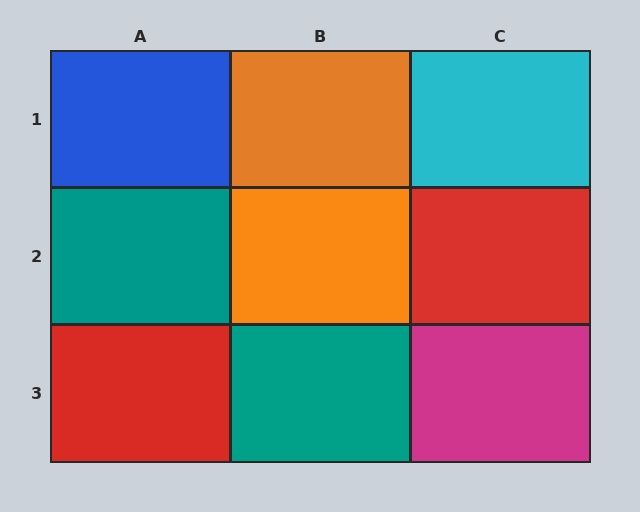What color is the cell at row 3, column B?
Teal.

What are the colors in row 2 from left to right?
Teal, orange, red.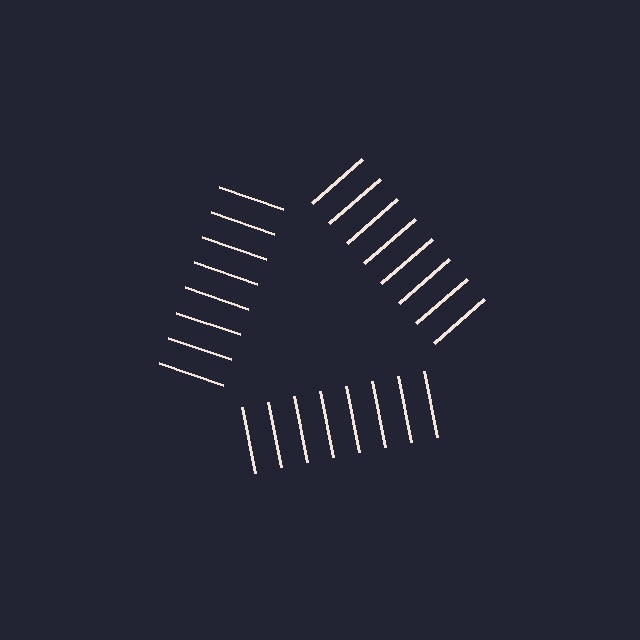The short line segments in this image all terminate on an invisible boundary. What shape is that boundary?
An illusory triangle — the line segments terminate on its edges but no continuous stroke is drawn.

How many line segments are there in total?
24 — 8 along each of the 3 edges.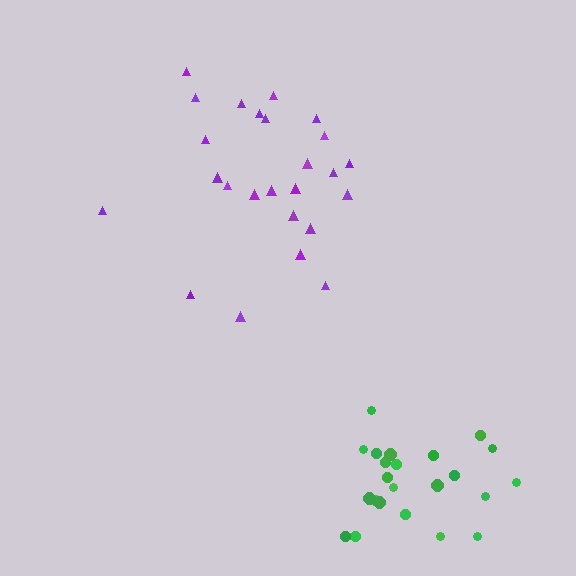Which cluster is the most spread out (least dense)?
Purple.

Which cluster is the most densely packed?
Green.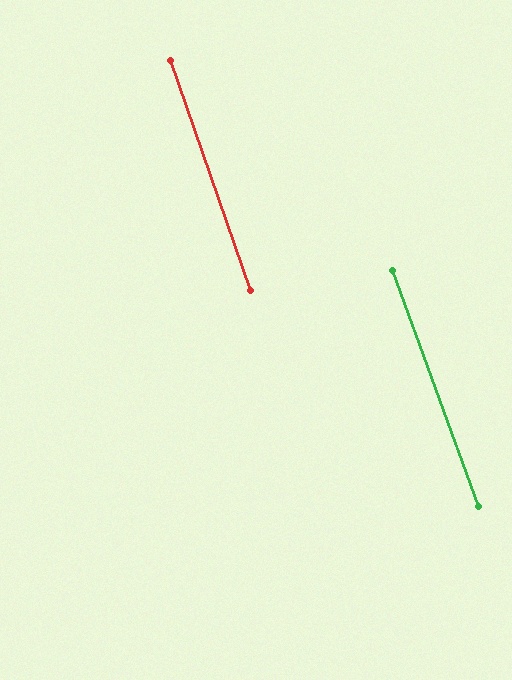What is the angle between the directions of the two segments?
Approximately 1 degree.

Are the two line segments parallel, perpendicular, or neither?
Parallel — their directions differ by only 0.8°.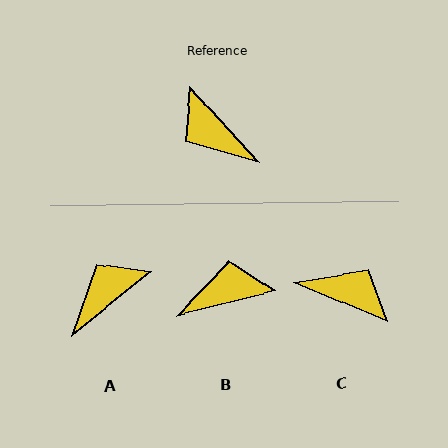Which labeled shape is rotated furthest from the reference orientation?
C, about 155 degrees away.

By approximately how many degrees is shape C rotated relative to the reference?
Approximately 155 degrees clockwise.